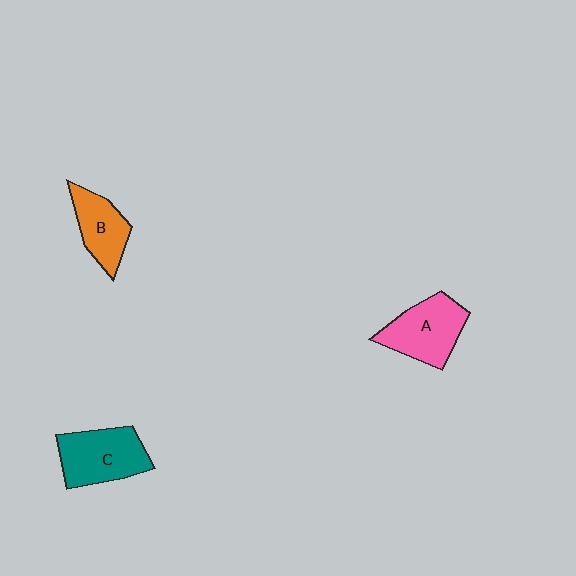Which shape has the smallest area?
Shape B (orange).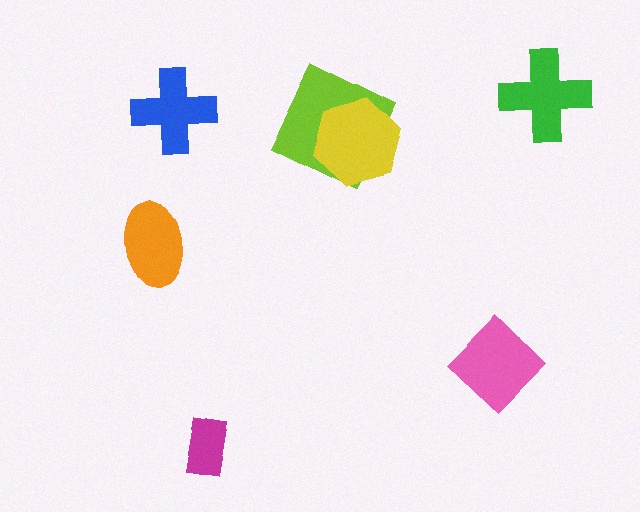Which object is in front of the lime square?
The yellow hexagon is in front of the lime square.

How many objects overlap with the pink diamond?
0 objects overlap with the pink diamond.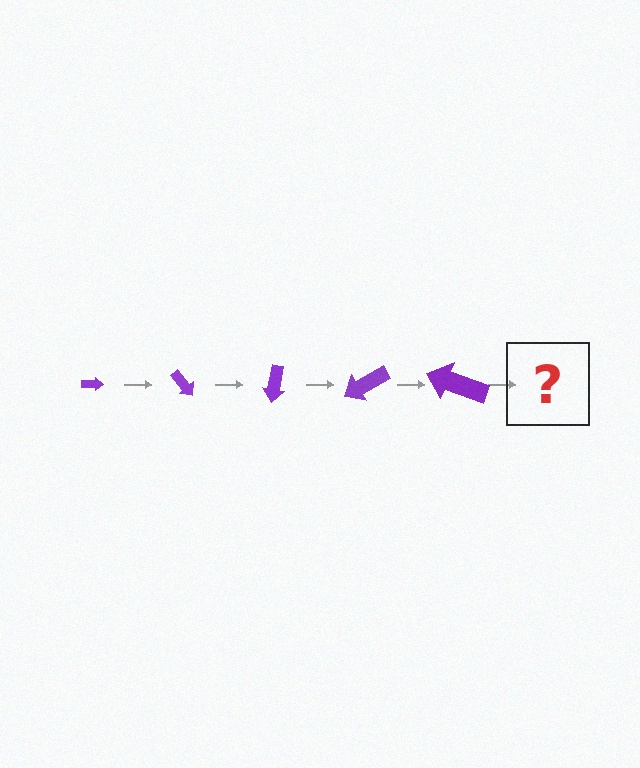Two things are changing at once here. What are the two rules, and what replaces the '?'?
The two rules are that the arrow grows larger each step and it rotates 50 degrees each step. The '?' should be an arrow, larger than the previous one and rotated 250 degrees from the start.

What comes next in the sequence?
The next element should be an arrow, larger than the previous one and rotated 250 degrees from the start.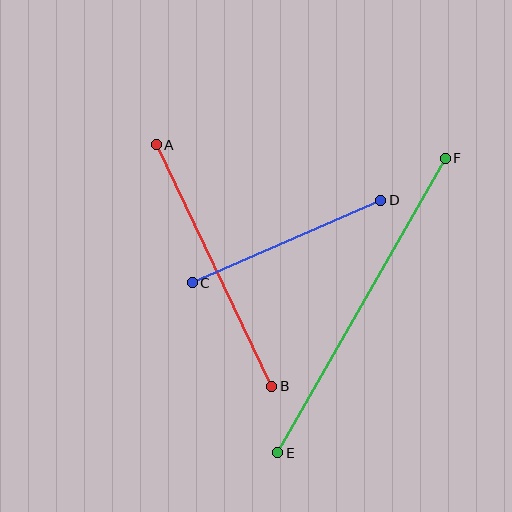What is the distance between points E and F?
The distance is approximately 338 pixels.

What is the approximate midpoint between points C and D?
The midpoint is at approximately (287, 242) pixels.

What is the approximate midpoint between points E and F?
The midpoint is at approximately (361, 305) pixels.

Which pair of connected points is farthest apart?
Points E and F are farthest apart.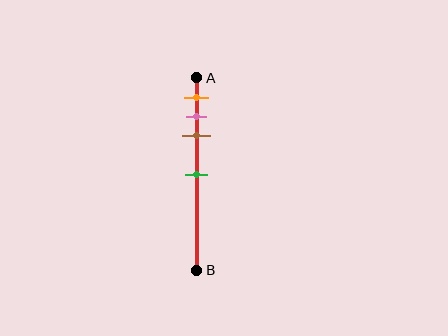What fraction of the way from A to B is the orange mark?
The orange mark is approximately 10% (0.1) of the way from A to B.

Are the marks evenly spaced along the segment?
No, the marks are not evenly spaced.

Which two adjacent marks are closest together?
The pink and brown marks are the closest adjacent pair.